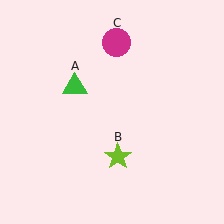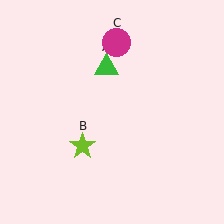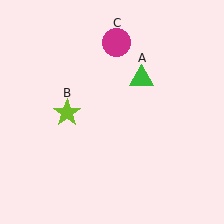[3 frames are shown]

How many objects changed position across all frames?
2 objects changed position: green triangle (object A), lime star (object B).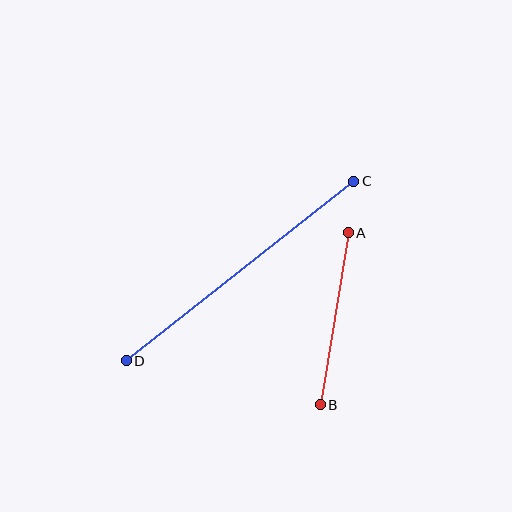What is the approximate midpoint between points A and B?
The midpoint is at approximately (334, 319) pixels.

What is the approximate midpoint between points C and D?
The midpoint is at approximately (240, 271) pixels.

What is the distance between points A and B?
The distance is approximately 174 pixels.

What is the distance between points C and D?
The distance is approximately 290 pixels.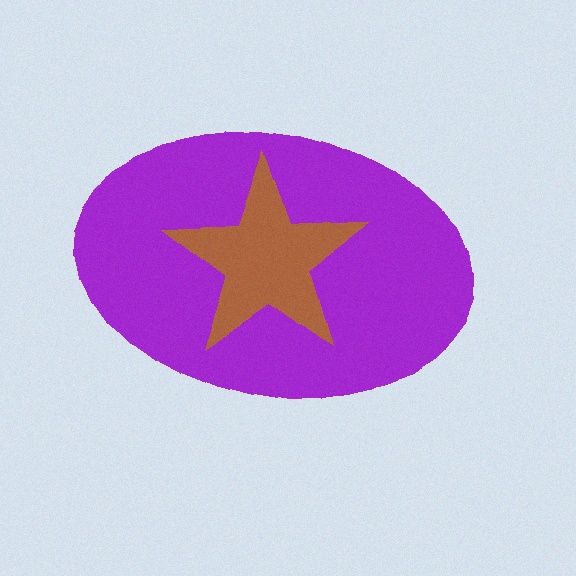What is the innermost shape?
The brown star.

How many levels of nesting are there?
2.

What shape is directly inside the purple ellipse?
The brown star.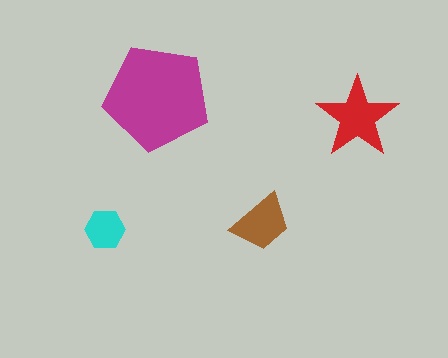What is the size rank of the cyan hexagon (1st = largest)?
4th.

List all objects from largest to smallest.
The magenta pentagon, the red star, the brown trapezoid, the cyan hexagon.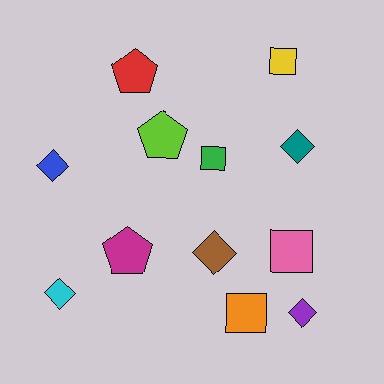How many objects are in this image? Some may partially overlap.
There are 12 objects.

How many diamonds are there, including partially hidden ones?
There are 5 diamonds.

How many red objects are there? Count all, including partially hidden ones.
There is 1 red object.